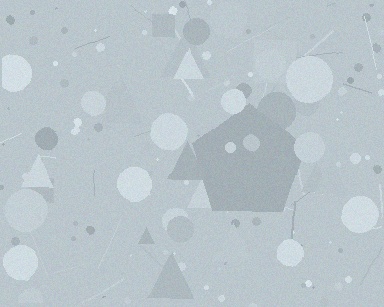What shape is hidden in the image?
A pentagon is hidden in the image.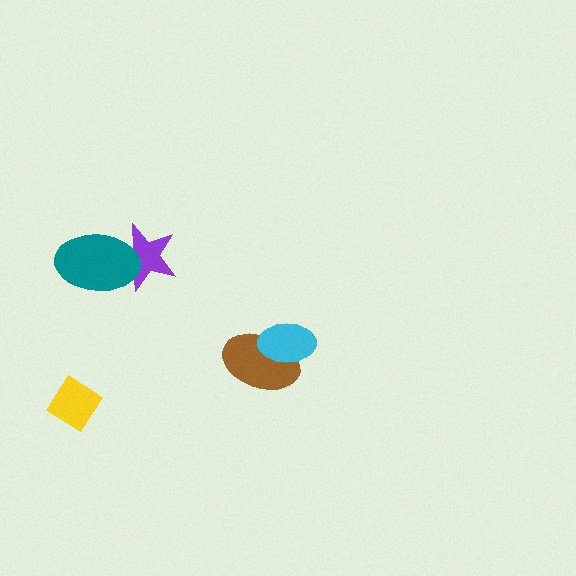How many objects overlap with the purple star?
1 object overlaps with the purple star.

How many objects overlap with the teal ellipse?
1 object overlaps with the teal ellipse.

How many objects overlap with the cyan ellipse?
1 object overlaps with the cyan ellipse.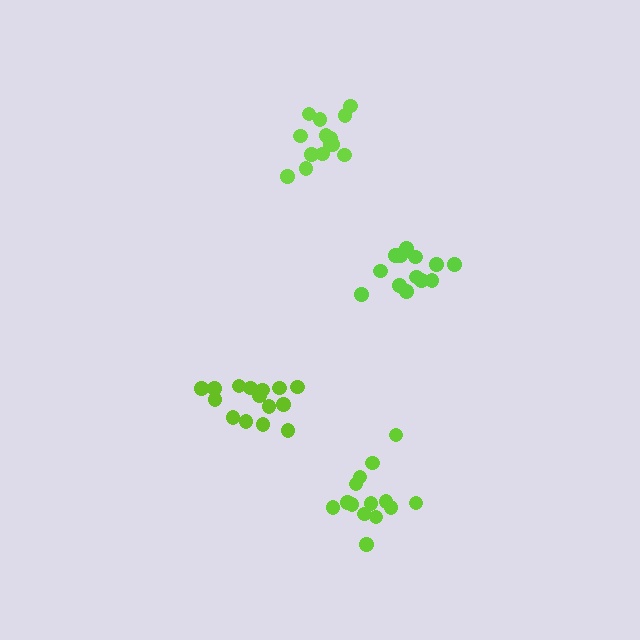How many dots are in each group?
Group 1: 13 dots, Group 2: 14 dots, Group 3: 14 dots, Group 4: 15 dots (56 total).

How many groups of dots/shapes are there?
There are 4 groups.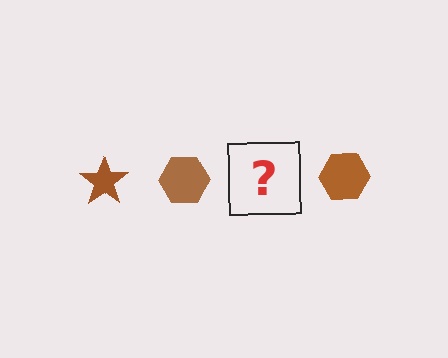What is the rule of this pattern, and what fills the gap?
The rule is that the pattern cycles through star, hexagon shapes in brown. The gap should be filled with a brown star.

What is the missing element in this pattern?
The missing element is a brown star.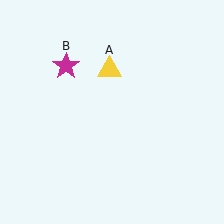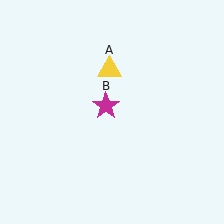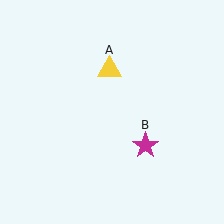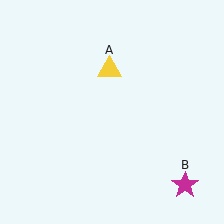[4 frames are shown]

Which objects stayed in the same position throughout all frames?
Yellow triangle (object A) remained stationary.